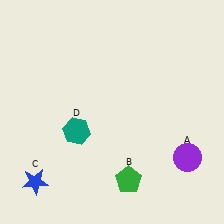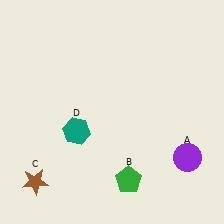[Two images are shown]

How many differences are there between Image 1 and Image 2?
There is 1 difference between the two images.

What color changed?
The star (C) changed from blue in Image 1 to brown in Image 2.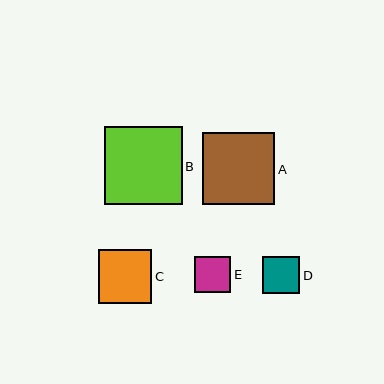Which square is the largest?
Square B is the largest with a size of approximately 78 pixels.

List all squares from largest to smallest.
From largest to smallest: B, A, C, D, E.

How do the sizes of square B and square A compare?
Square B and square A are approximately the same size.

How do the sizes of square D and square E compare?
Square D and square E are approximately the same size.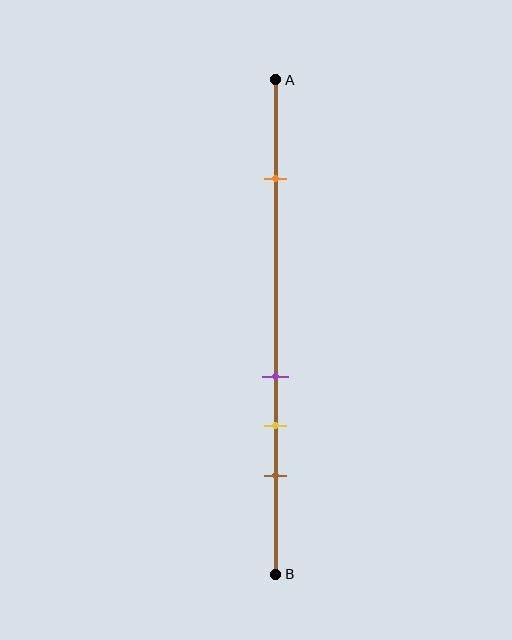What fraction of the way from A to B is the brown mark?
The brown mark is approximately 80% (0.8) of the way from A to B.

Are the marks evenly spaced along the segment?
No, the marks are not evenly spaced.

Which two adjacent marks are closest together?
The purple and yellow marks are the closest adjacent pair.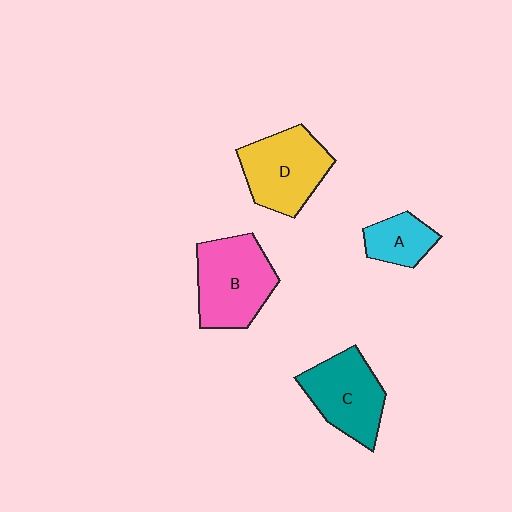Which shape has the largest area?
Shape B (pink).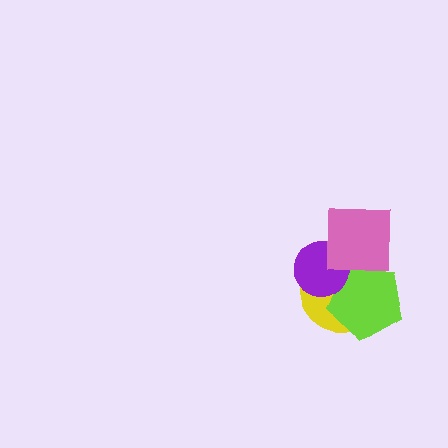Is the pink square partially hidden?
No, no other shape covers it.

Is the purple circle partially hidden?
Yes, it is partially covered by another shape.